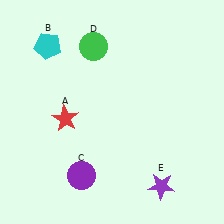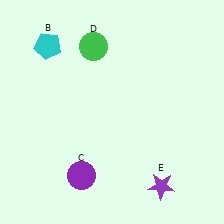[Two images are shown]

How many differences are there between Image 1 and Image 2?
There is 1 difference between the two images.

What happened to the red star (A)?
The red star (A) was removed in Image 2. It was in the bottom-left area of Image 1.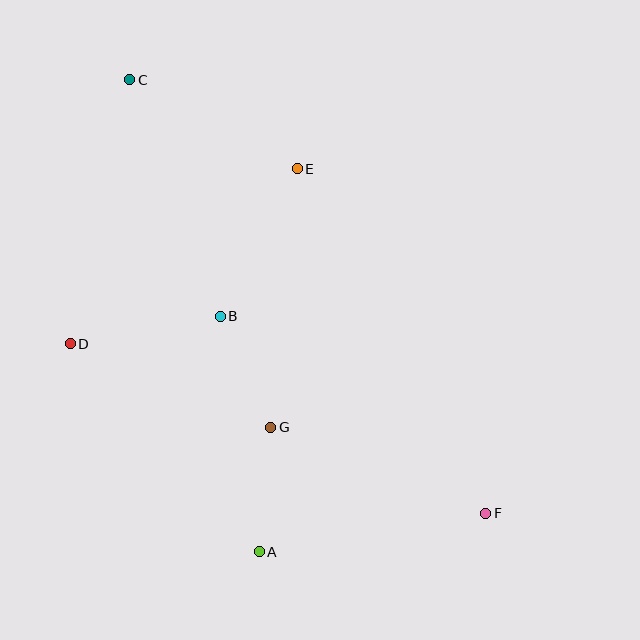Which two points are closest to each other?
Points B and G are closest to each other.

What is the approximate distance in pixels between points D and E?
The distance between D and E is approximately 286 pixels.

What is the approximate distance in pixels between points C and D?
The distance between C and D is approximately 271 pixels.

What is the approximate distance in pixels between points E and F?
The distance between E and F is approximately 393 pixels.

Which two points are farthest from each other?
Points C and F are farthest from each other.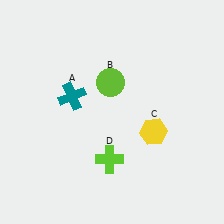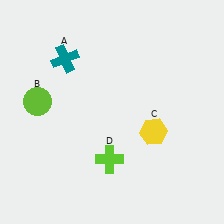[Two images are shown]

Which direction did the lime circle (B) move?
The lime circle (B) moved left.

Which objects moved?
The objects that moved are: the teal cross (A), the lime circle (B).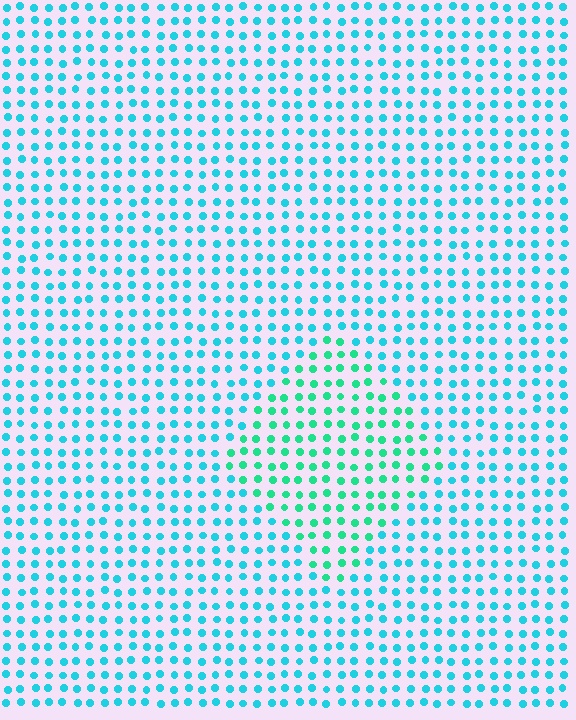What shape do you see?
I see a diamond.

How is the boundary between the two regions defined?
The boundary is defined purely by a slight shift in hue (about 32 degrees). Spacing, size, and orientation are identical on both sides.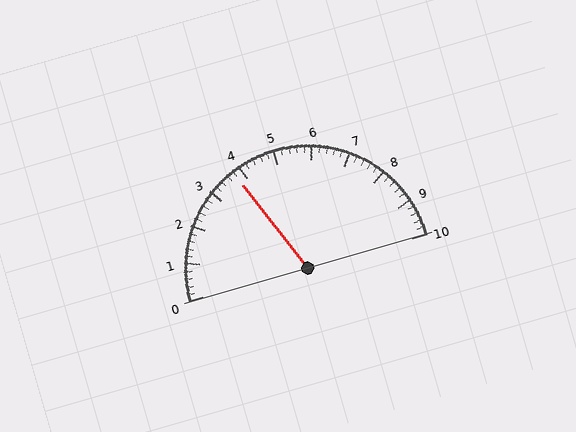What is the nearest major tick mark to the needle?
The nearest major tick mark is 4.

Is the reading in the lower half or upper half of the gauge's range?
The reading is in the lower half of the range (0 to 10).